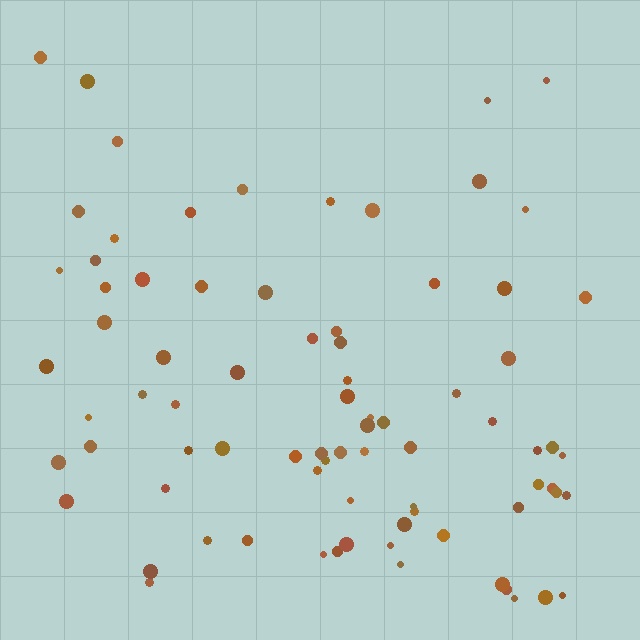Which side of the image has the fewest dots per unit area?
The top.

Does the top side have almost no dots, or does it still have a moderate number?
Still a moderate number, just noticeably fewer than the bottom.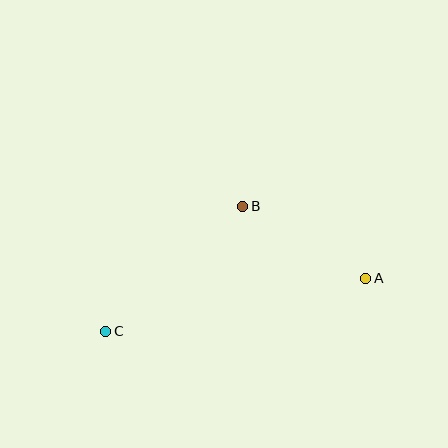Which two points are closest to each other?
Points A and B are closest to each other.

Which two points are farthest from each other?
Points A and C are farthest from each other.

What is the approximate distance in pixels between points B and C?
The distance between B and C is approximately 186 pixels.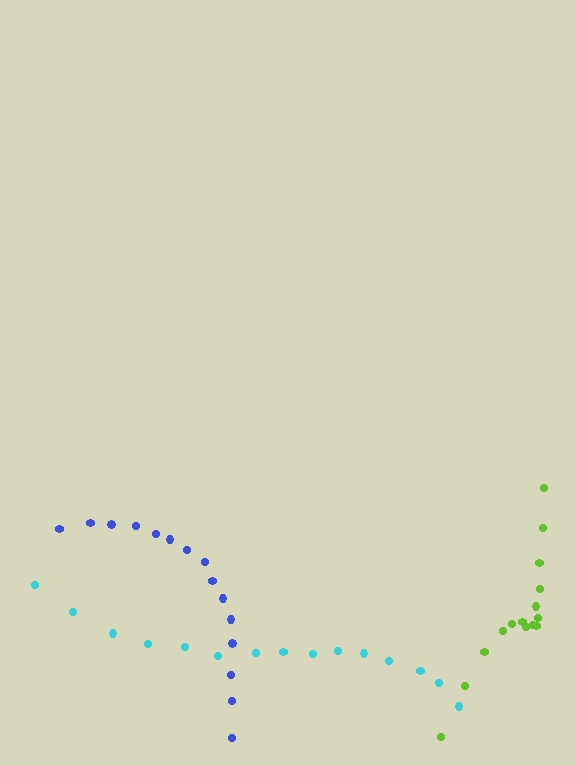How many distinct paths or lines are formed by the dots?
There are 3 distinct paths.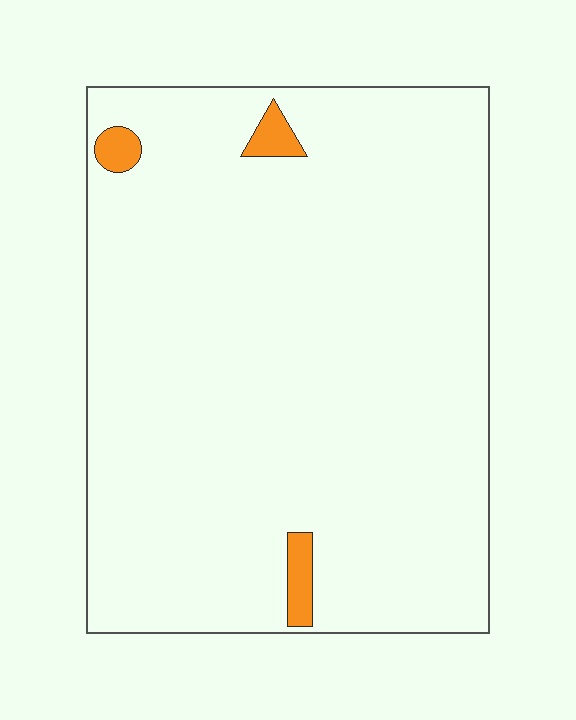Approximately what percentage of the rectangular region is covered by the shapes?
Approximately 5%.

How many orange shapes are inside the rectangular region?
3.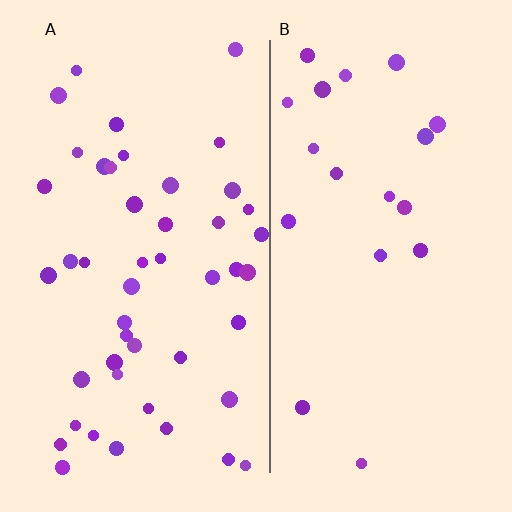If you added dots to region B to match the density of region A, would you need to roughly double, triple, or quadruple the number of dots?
Approximately double.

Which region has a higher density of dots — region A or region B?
A (the left).